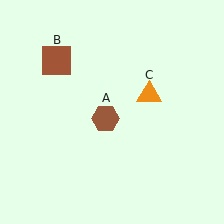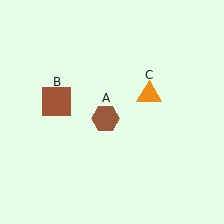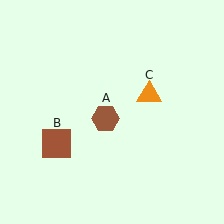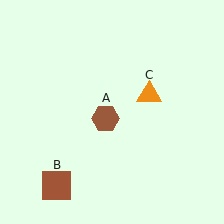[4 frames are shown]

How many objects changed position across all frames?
1 object changed position: brown square (object B).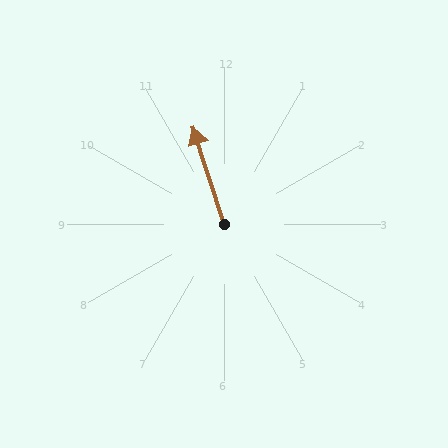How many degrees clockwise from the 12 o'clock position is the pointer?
Approximately 342 degrees.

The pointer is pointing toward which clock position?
Roughly 11 o'clock.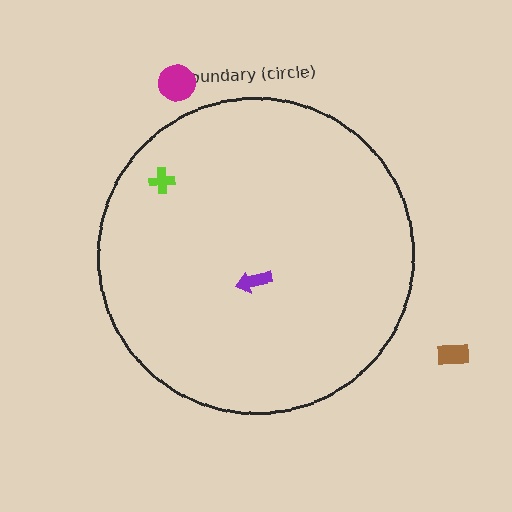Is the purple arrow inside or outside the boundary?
Inside.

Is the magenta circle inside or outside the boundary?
Outside.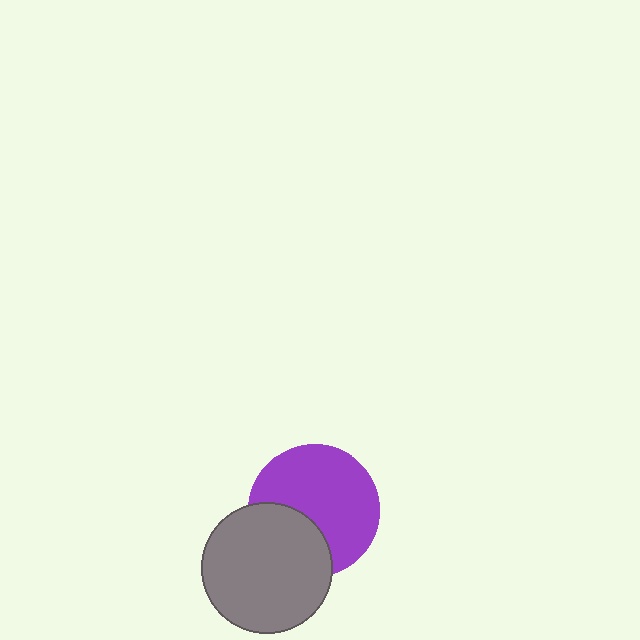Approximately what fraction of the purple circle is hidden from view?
Roughly 32% of the purple circle is hidden behind the gray circle.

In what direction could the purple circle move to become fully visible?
The purple circle could move toward the upper-right. That would shift it out from behind the gray circle entirely.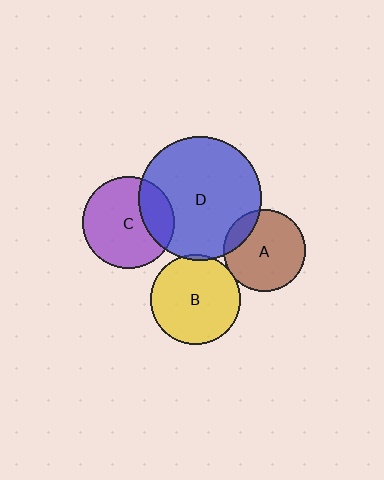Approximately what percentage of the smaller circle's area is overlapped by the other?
Approximately 25%.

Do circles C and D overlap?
Yes.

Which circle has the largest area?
Circle D (blue).